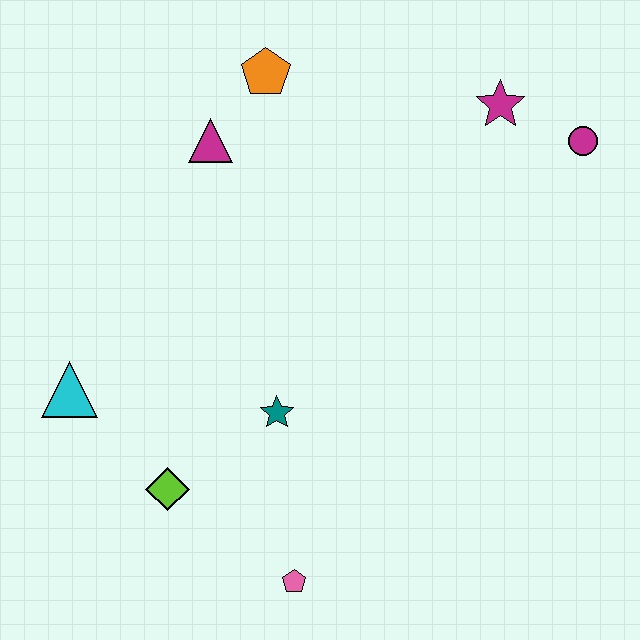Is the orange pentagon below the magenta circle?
No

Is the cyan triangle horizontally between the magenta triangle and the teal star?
No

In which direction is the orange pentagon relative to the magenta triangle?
The orange pentagon is above the magenta triangle.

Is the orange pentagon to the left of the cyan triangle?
No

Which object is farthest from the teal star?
The magenta circle is farthest from the teal star.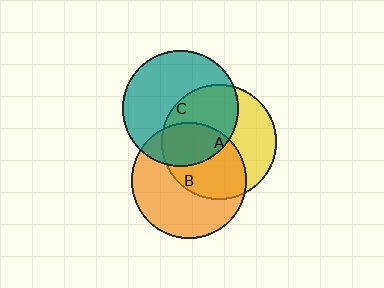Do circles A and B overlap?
Yes.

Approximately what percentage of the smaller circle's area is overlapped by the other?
Approximately 50%.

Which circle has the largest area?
Circle C (teal).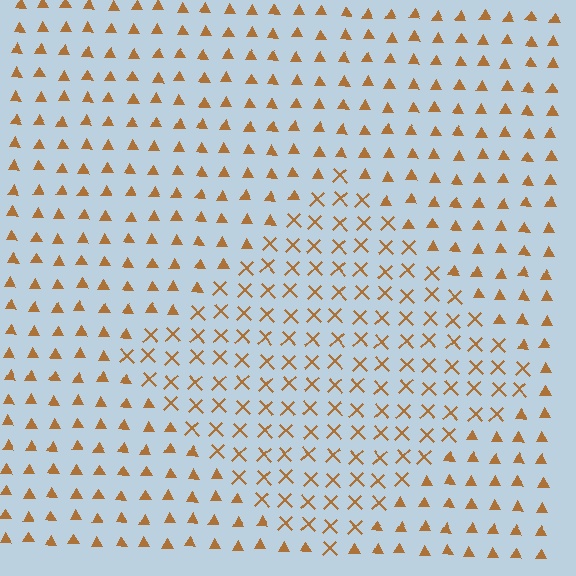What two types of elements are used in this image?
The image uses X marks inside the diamond region and triangles outside it.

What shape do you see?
I see a diamond.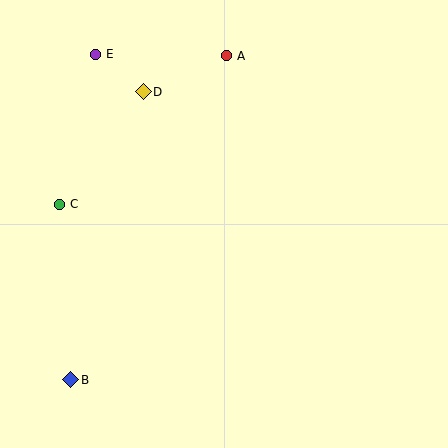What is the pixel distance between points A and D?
The distance between A and D is 91 pixels.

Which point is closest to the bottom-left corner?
Point B is closest to the bottom-left corner.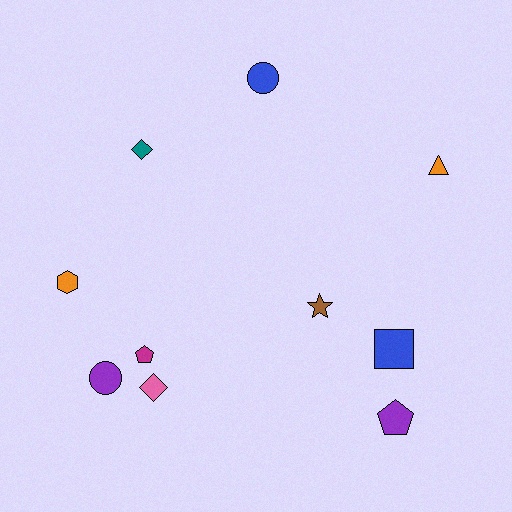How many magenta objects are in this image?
There is 1 magenta object.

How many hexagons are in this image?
There is 1 hexagon.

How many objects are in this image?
There are 10 objects.